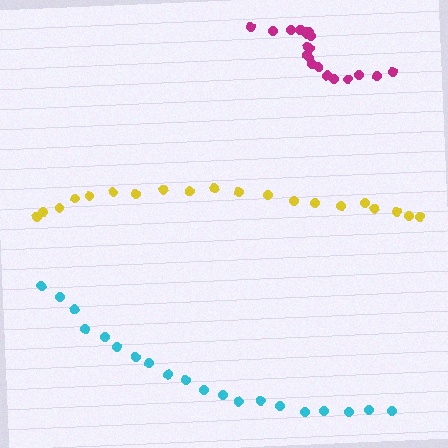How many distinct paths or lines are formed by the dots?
There are 3 distinct paths.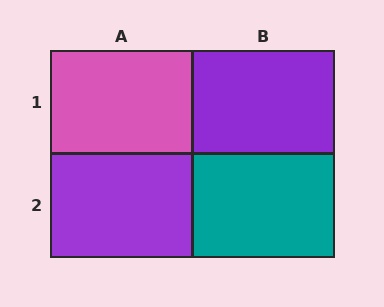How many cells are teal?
1 cell is teal.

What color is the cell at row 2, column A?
Purple.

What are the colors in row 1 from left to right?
Pink, purple.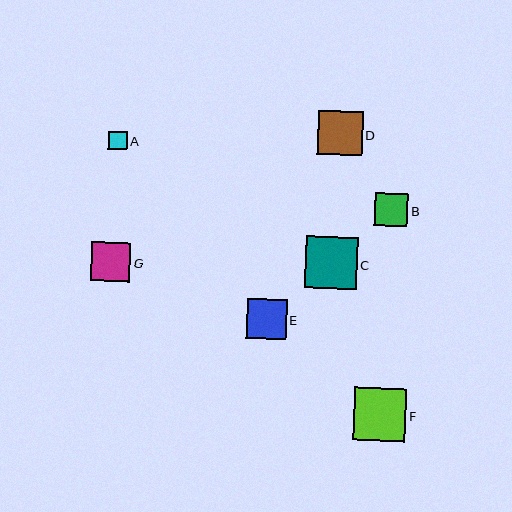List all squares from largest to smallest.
From largest to smallest: F, C, D, E, G, B, A.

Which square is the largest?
Square F is the largest with a size of approximately 52 pixels.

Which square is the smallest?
Square A is the smallest with a size of approximately 18 pixels.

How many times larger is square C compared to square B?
Square C is approximately 1.6 times the size of square B.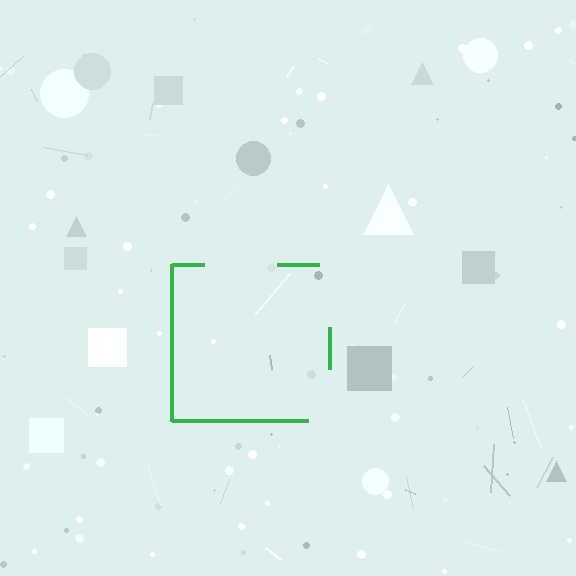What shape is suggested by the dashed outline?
The dashed outline suggests a square.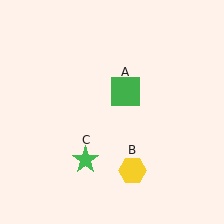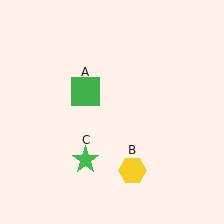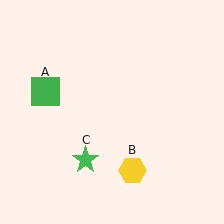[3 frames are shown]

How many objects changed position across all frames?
1 object changed position: green square (object A).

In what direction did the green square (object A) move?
The green square (object A) moved left.